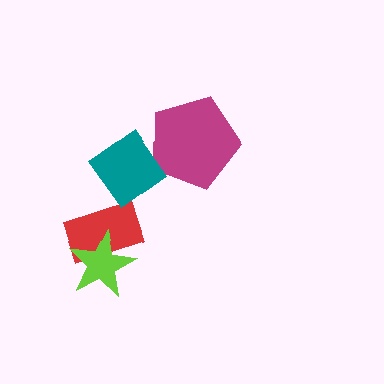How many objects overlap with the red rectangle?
2 objects overlap with the red rectangle.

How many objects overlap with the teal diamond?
2 objects overlap with the teal diamond.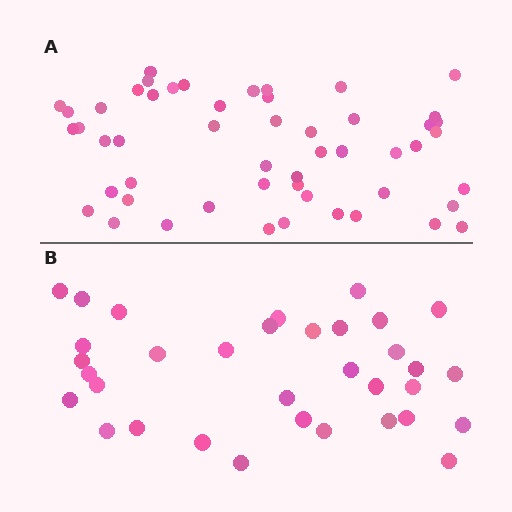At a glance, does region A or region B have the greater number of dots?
Region A (the top region) has more dots.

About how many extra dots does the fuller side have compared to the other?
Region A has approximately 20 more dots than region B.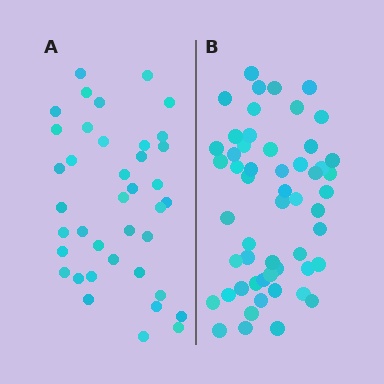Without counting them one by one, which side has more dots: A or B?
Region B (the right region) has more dots.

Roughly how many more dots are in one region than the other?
Region B has approximately 15 more dots than region A.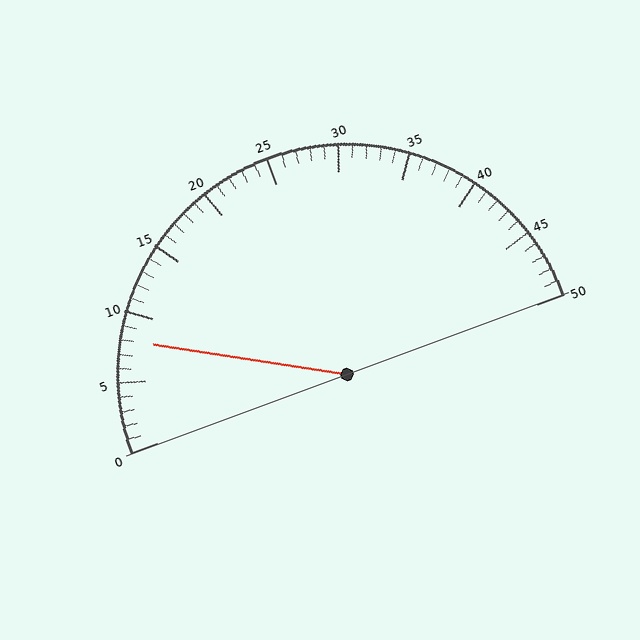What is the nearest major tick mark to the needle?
The nearest major tick mark is 10.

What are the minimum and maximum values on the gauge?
The gauge ranges from 0 to 50.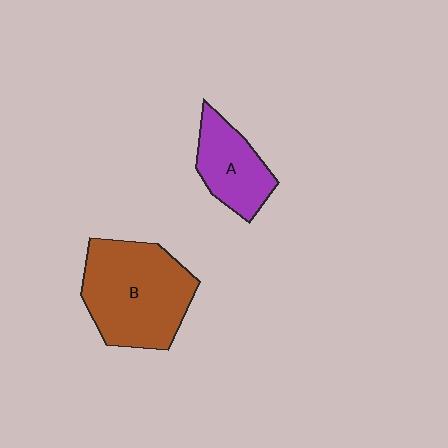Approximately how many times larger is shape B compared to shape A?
Approximately 1.8 times.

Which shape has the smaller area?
Shape A (purple).